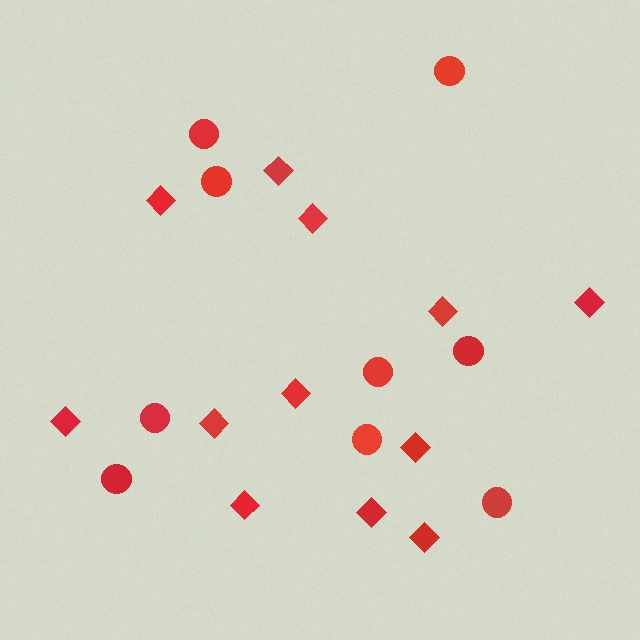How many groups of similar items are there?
There are 2 groups: one group of diamonds (12) and one group of circles (9).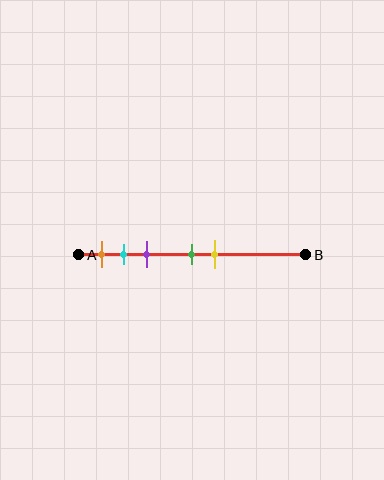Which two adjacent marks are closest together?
The cyan and purple marks are the closest adjacent pair.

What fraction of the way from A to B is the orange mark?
The orange mark is approximately 10% (0.1) of the way from A to B.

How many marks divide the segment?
There are 5 marks dividing the segment.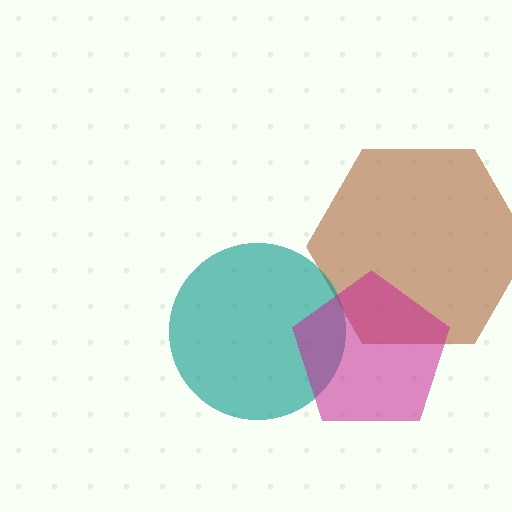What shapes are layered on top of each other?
The layered shapes are: a brown hexagon, a teal circle, a magenta pentagon.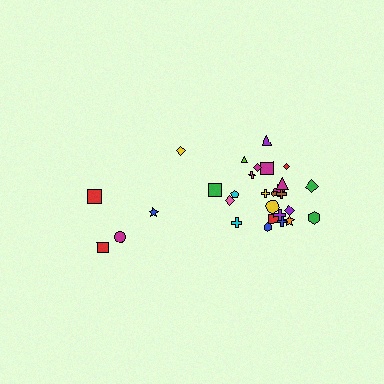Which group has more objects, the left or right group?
The right group.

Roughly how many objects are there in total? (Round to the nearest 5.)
Roughly 30 objects in total.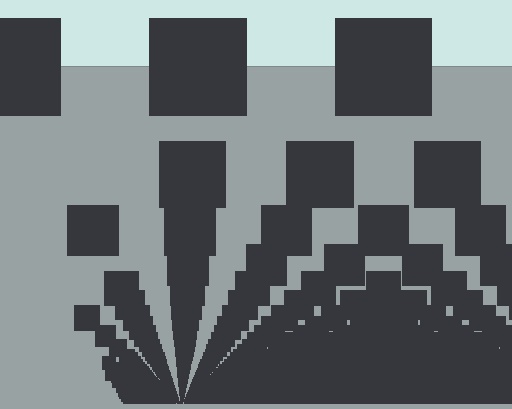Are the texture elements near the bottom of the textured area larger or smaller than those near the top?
Smaller. The gradient is inverted — elements near the bottom are smaller and denser.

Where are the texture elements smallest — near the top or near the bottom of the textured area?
Near the bottom.